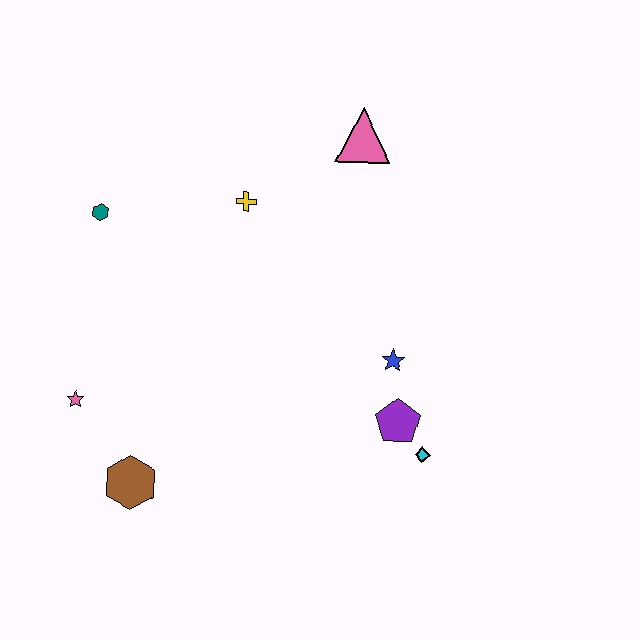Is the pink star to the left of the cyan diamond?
Yes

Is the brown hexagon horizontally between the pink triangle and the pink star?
Yes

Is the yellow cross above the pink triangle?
No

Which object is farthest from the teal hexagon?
The cyan diamond is farthest from the teal hexagon.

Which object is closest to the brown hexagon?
The pink star is closest to the brown hexagon.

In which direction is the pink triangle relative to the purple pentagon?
The pink triangle is above the purple pentagon.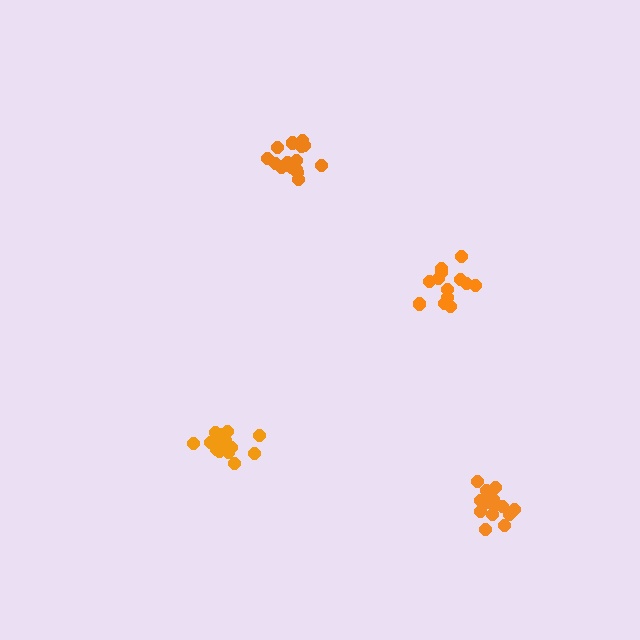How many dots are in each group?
Group 1: 16 dots, Group 2: 14 dots, Group 3: 16 dots, Group 4: 13 dots (59 total).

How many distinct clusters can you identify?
There are 4 distinct clusters.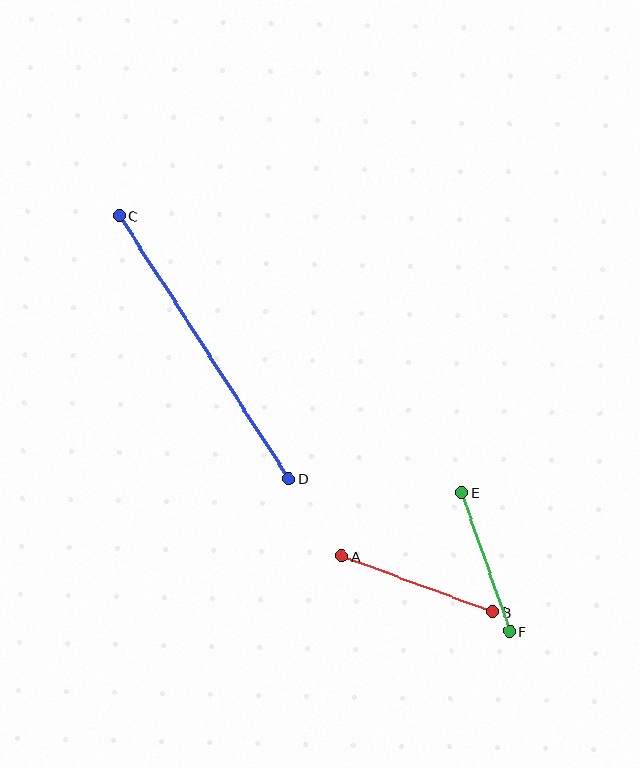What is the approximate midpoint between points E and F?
The midpoint is at approximately (486, 562) pixels.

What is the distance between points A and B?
The distance is approximately 161 pixels.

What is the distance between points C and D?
The distance is approximately 313 pixels.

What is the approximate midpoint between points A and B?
The midpoint is at approximately (417, 584) pixels.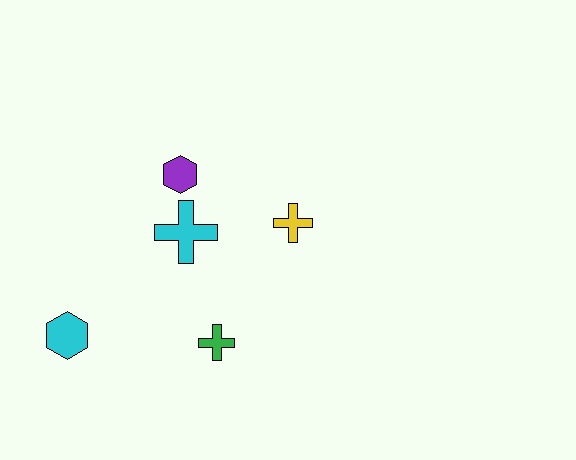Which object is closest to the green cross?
The cyan cross is closest to the green cross.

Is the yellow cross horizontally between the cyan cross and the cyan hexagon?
No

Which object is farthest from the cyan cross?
The cyan hexagon is farthest from the cyan cross.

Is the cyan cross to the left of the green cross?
Yes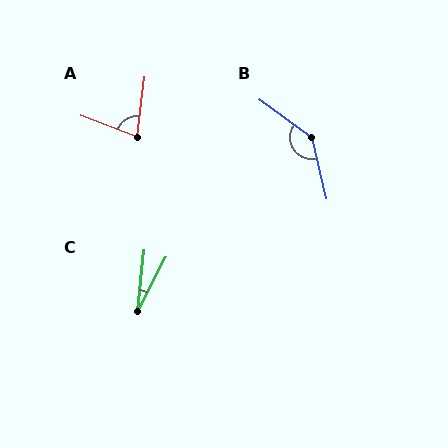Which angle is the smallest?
C, at approximately 21 degrees.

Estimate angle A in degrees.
Approximately 76 degrees.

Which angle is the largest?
B, at approximately 140 degrees.